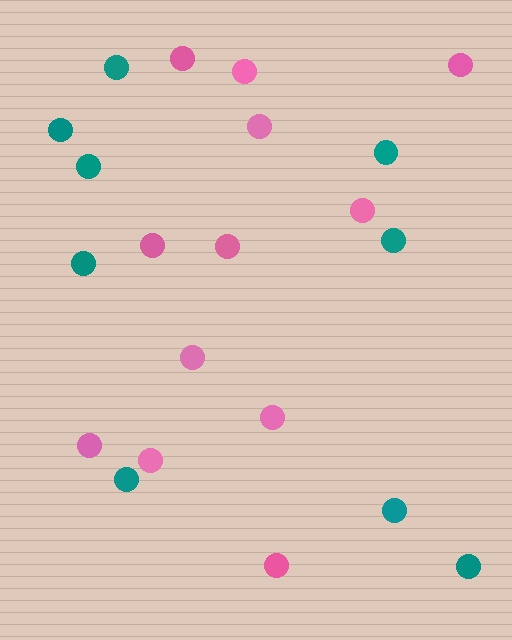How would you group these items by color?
There are 2 groups: one group of teal circles (9) and one group of pink circles (12).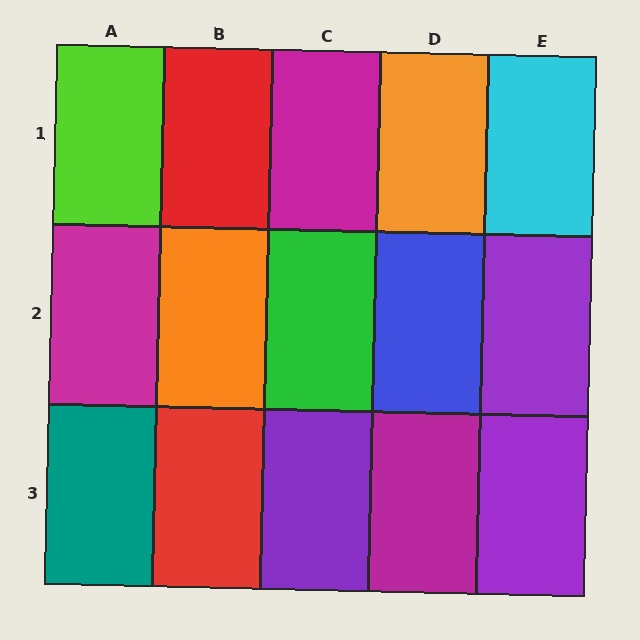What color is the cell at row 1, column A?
Lime.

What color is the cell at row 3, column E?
Purple.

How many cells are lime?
1 cell is lime.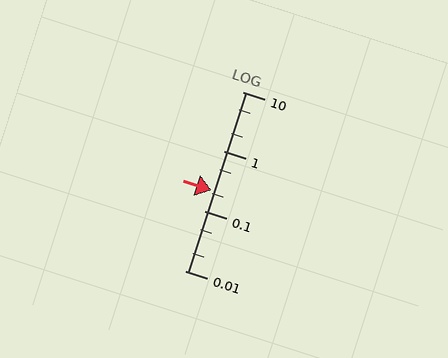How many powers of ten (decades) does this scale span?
The scale spans 3 decades, from 0.01 to 10.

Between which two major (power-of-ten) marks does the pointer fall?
The pointer is between 0.1 and 1.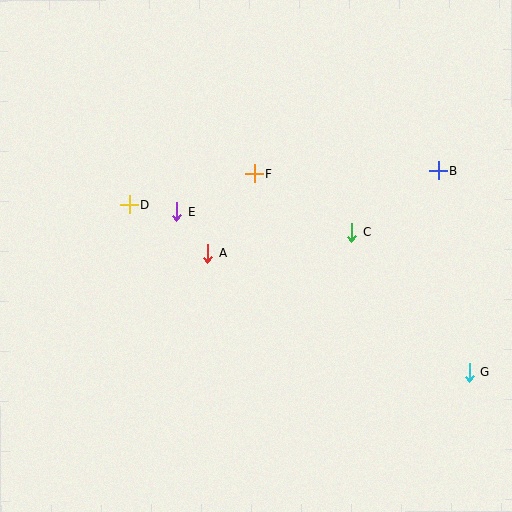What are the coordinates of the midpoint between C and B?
The midpoint between C and B is at (395, 202).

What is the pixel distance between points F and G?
The distance between F and G is 294 pixels.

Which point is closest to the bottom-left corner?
Point A is closest to the bottom-left corner.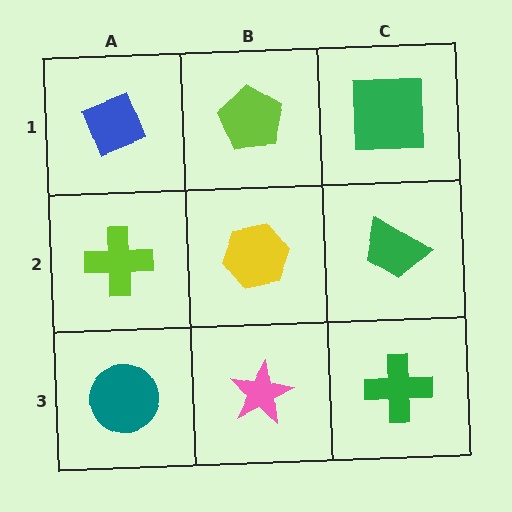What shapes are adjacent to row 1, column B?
A yellow hexagon (row 2, column B), a blue diamond (row 1, column A), a green square (row 1, column C).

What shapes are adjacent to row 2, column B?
A lime pentagon (row 1, column B), a pink star (row 3, column B), a lime cross (row 2, column A), a green trapezoid (row 2, column C).